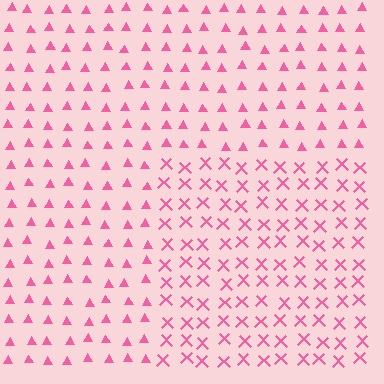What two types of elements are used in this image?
The image uses X marks inside the rectangle region and triangles outside it.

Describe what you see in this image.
The image is filled with small pink elements arranged in a uniform grid. A rectangle-shaped region contains X marks, while the surrounding area contains triangles. The boundary is defined purely by the change in element shape.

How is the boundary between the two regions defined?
The boundary is defined by a change in element shape: X marks inside vs. triangles outside. All elements share the same color and spacing.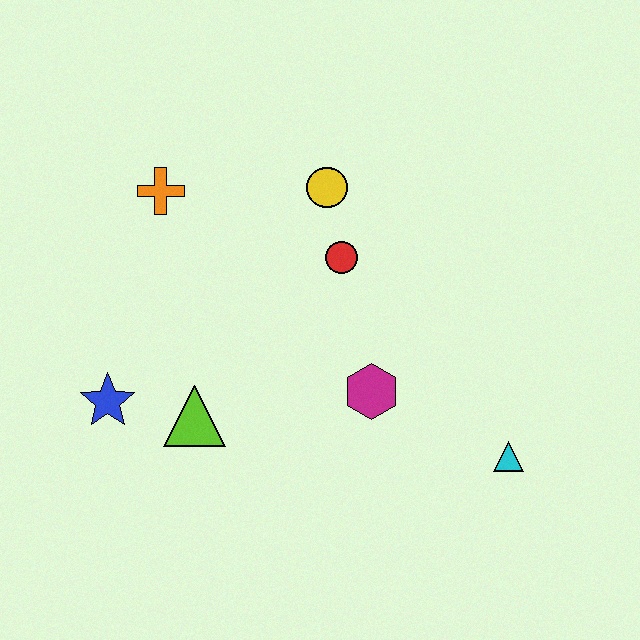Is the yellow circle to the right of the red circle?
No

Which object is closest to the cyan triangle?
The magenta hexagon is closest to the cyan triangle.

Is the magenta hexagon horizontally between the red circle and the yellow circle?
No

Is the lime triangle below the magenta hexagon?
Yes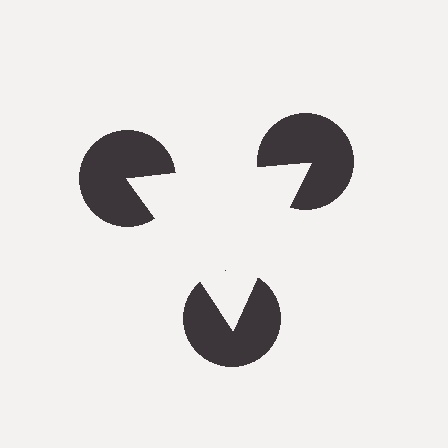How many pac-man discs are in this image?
There are 3 — one at each vertex of the illusory triangle.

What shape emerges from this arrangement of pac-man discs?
An illusory triangle — its edges are inferred from the aligned wedge cuts in the pac-man discs, not physically drawn.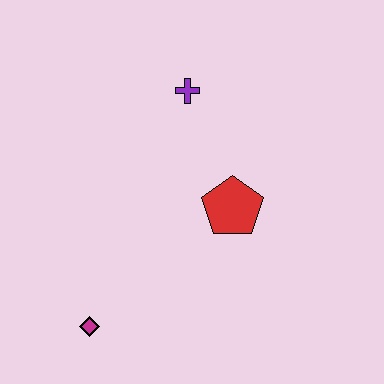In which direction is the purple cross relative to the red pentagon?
The purple cross is above the red pentagon.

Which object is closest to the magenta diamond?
The red pentagon is closest to the magenta diamond.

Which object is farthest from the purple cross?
The magenta diamond is farthest from the purple cross.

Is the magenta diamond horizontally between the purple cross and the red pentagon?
No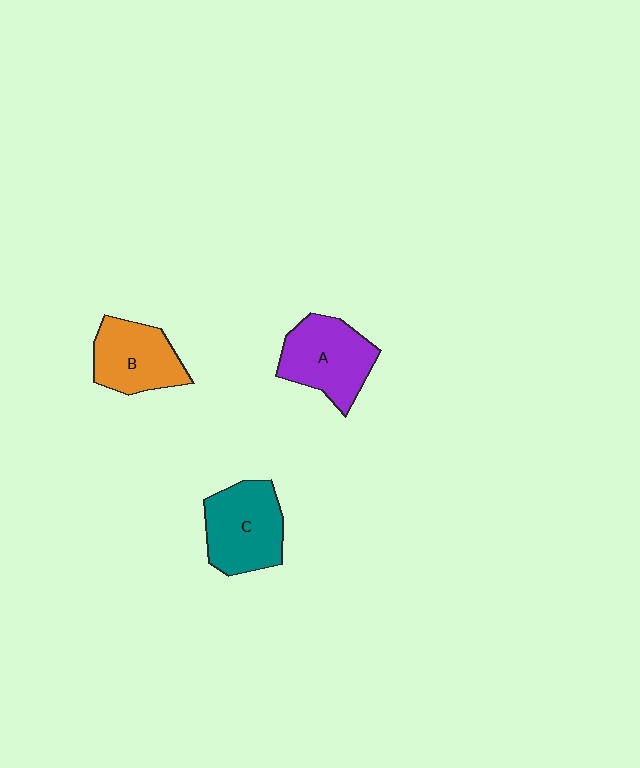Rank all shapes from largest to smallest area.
From largest to smallest: C (teal), A (purple), B (orange).